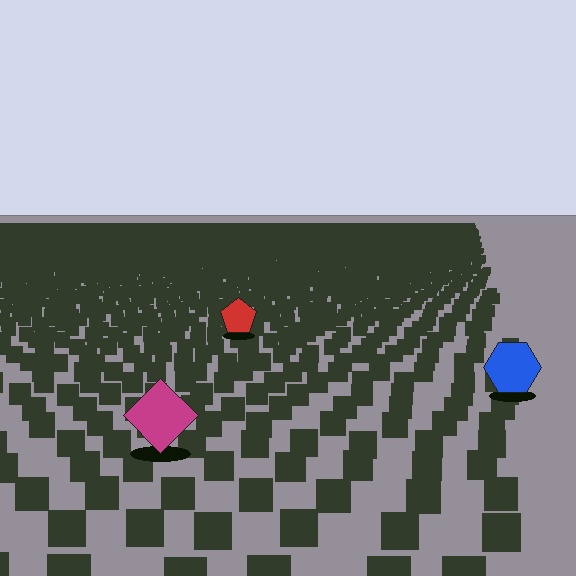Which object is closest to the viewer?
The magenta diamond is closest. The texture marks near it are larger and more spread out.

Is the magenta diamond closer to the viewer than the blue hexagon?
Yes. The magenta diamond is closer — you can tell from the texture gradient: the ground texture is coarser near it.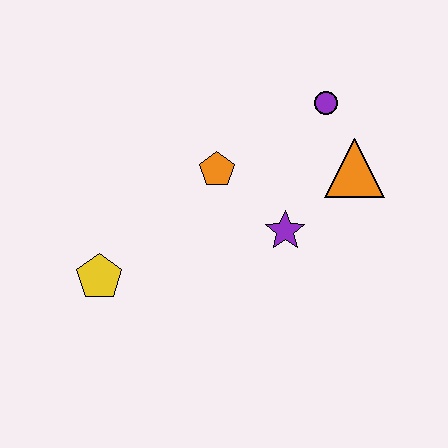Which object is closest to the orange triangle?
The purple circle is closest to the orange triangle.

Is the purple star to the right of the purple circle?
No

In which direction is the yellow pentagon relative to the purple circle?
The yellow pentagon is to the left of the purple circle.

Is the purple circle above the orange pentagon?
Yes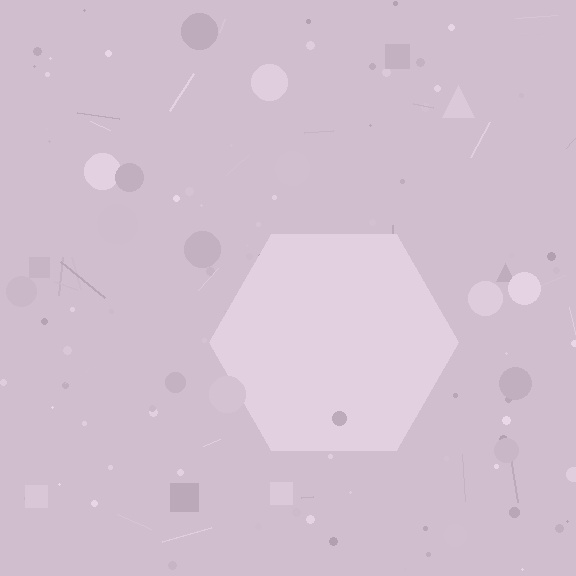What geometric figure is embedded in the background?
A hexagon is embedded in the background.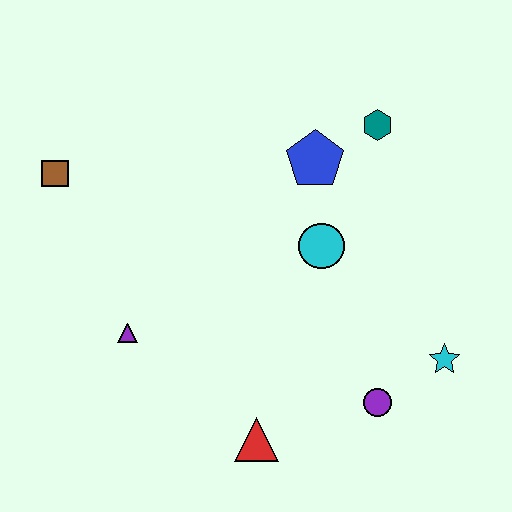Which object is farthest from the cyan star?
The brown square is farthest from the cyan star.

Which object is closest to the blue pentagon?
The teal hexagon is closest to the blue pentagon.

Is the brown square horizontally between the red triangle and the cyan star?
No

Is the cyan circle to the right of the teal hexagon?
No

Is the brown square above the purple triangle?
Yes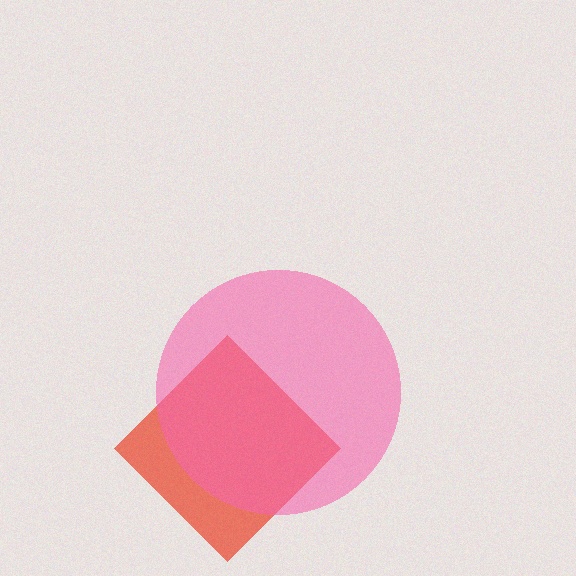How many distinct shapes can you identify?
There are 2 distinct shapes: a red diamond, a pink circle.